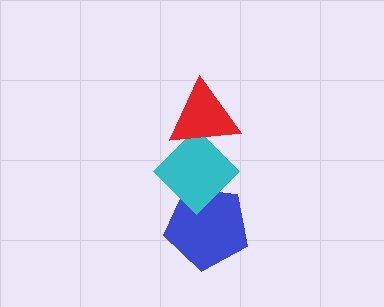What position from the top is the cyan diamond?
The cyan diamond is 2nd from the top.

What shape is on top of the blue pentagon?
The cyan diamond is on top of the blue pentagon.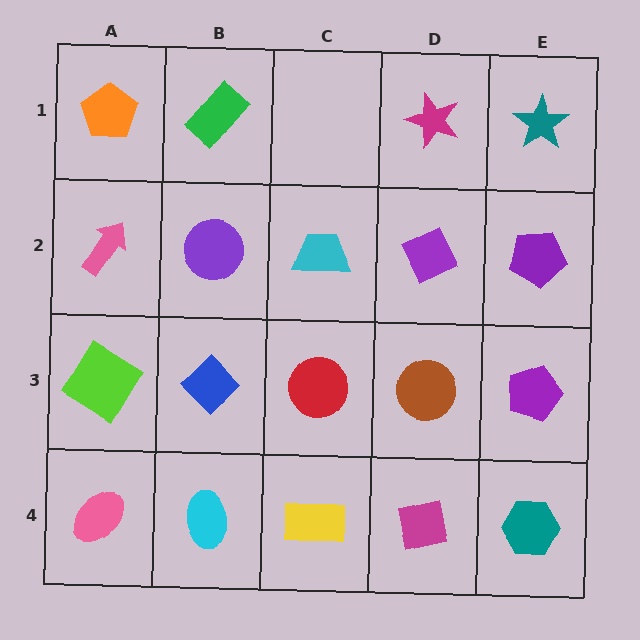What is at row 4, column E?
A teal hexagon.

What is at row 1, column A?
An orange pentagon.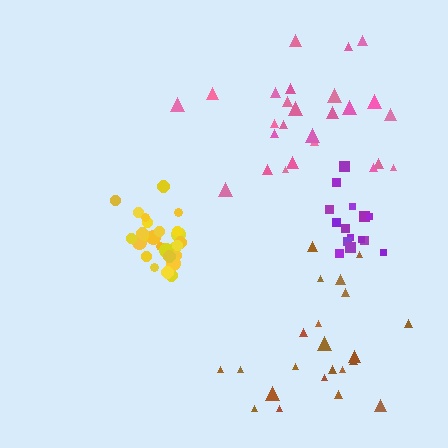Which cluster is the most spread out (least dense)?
Brown.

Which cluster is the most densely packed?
Yellow.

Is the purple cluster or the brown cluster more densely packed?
Purple.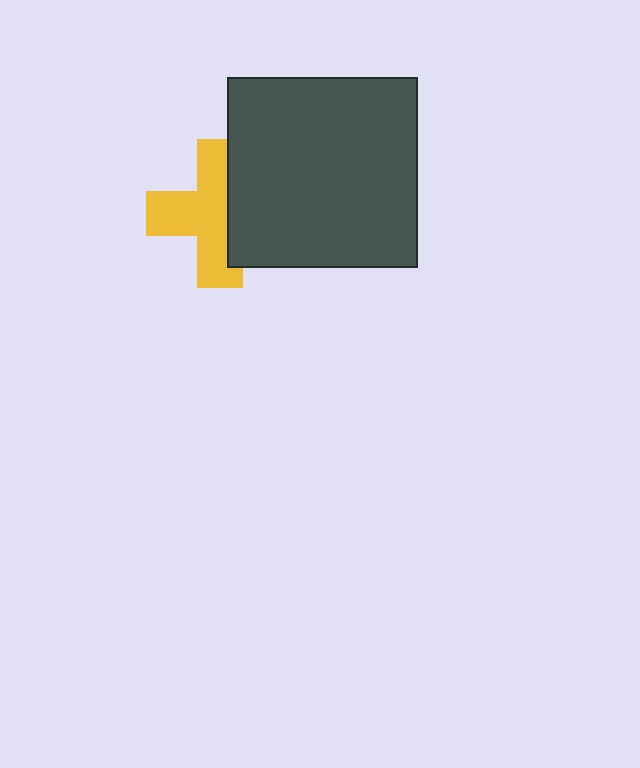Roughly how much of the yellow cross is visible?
About half of it is visible (roughly 62%).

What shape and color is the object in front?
The object in front is a dark gray square.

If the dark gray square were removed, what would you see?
You would see the complete yellow cross.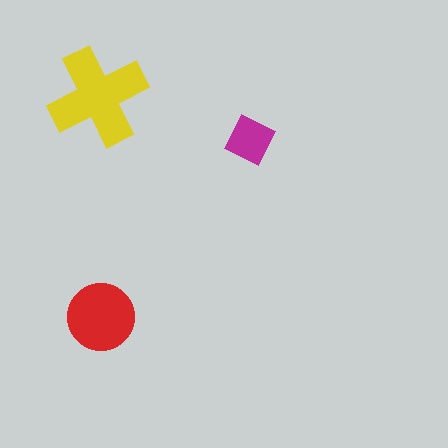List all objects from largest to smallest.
The yellow cross, the red circle, the magenta diamond.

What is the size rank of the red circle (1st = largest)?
2nd.